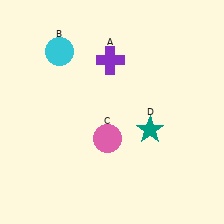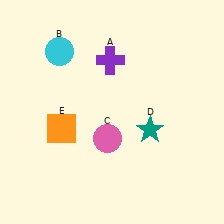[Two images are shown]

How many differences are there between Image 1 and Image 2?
There is 1 difference between the two images.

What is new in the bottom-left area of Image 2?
An orange square (E) was added in the bottom-left area of Image 2.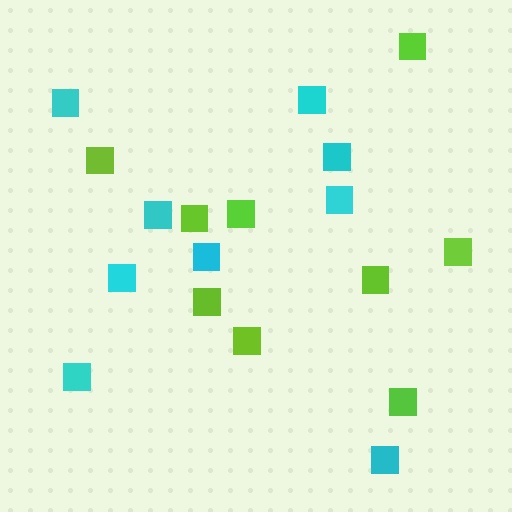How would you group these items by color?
There are 2 groups: one group of cyan squares (9) and one group of lime squares (9).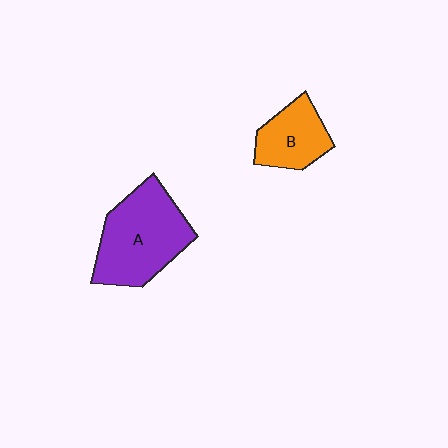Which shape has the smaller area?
Shape B (orange).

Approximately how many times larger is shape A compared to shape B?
Approximately 1.8 times.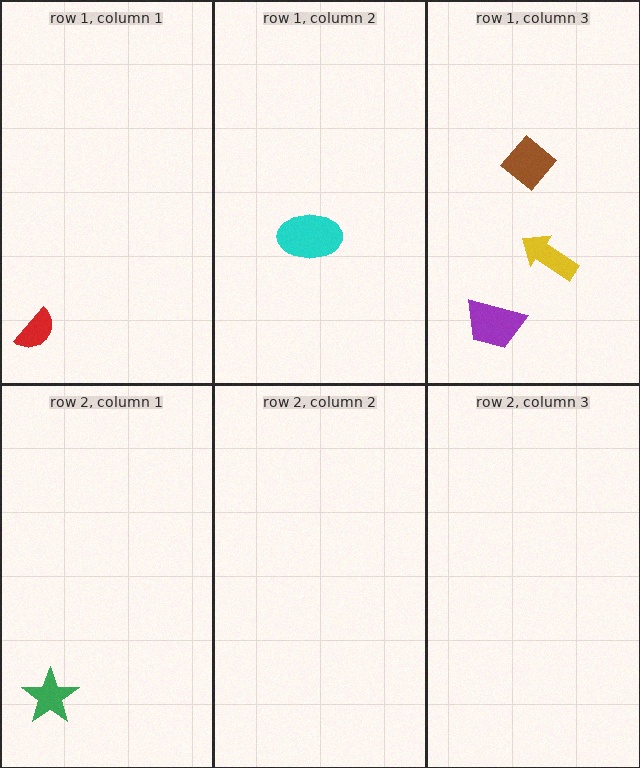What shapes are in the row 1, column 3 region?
The purple trapezoid, the brown diamond, the yellow arrow.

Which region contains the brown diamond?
The row 1, column 3 region.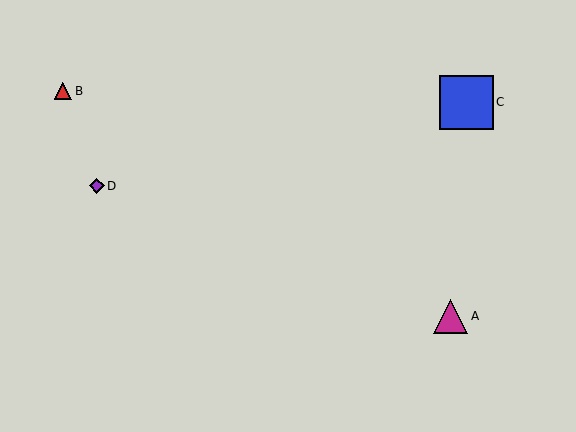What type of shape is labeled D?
Shape D is a purple diamond.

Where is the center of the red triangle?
The center of the red triangle is at (63, 91).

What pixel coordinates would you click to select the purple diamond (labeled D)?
Click at (97, 186) to select the purple diamond D.